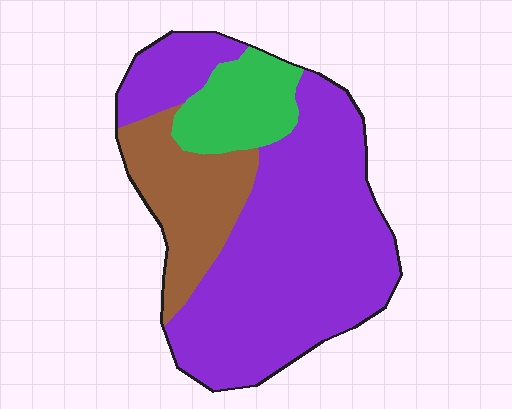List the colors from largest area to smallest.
From largest to smallest: purple, brown, green.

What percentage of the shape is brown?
Brown covers around 20% of the shape.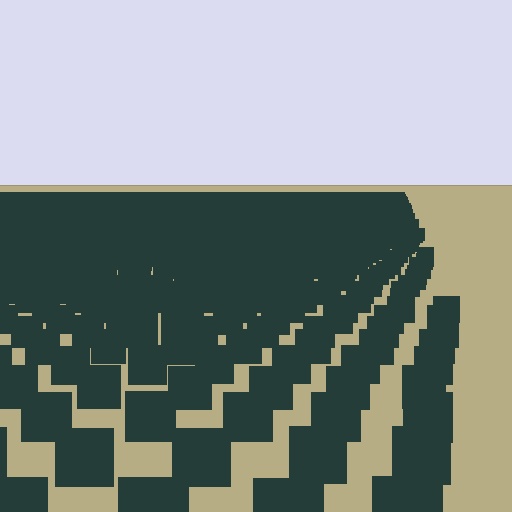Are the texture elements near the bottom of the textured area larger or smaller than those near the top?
Larger. Near the bottom, elements are closer to the viewer and appear at a bigger on-screen size.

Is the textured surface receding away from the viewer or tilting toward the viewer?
The surface is receding away from the viewer. Texture elements get smaller and denser toward the top.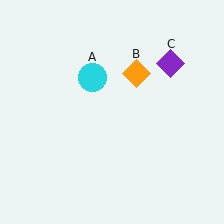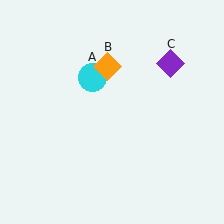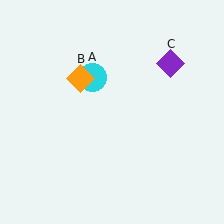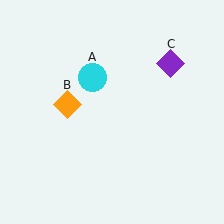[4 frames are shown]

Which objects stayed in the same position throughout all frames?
Cyan circle (object A) and purple diamond (object C) remained stationary.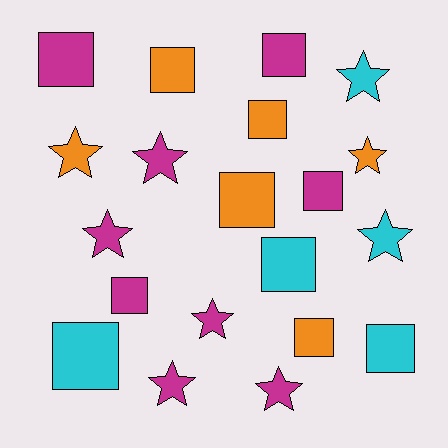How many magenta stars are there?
There are 5 magenta stars.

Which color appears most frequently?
Magenta, with 9 objects.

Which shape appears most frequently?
Square, with 11 objects.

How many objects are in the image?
There are 20 objects.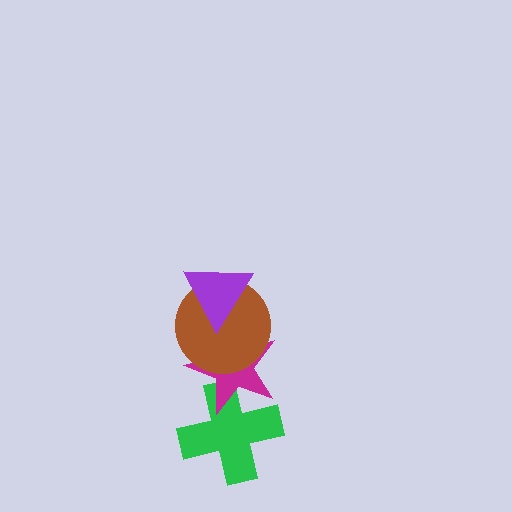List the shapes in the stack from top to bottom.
From top to bottom: the purple triangle, the brown circle, the magenta star, the green cross.